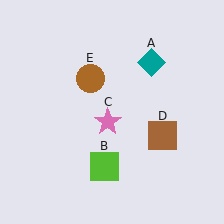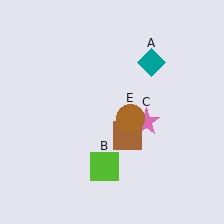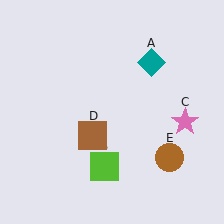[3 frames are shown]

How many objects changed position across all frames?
3 objects changed position: pink star (object C), brown square (object D), brown circle (object E).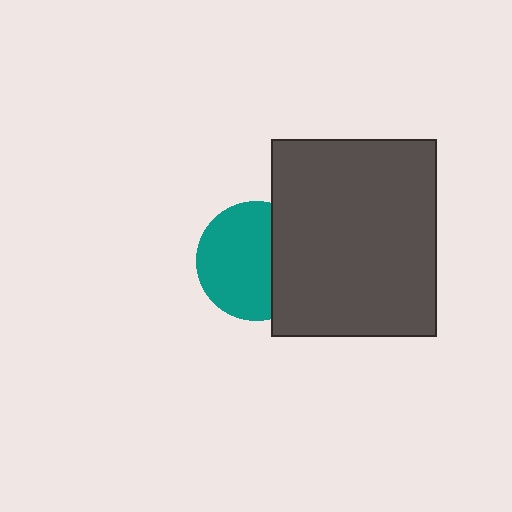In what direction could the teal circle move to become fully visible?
The teal circle could move left. That would shift it out from behind the dark gray rectangle entirely.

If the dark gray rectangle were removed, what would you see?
You would see the complete teal circle.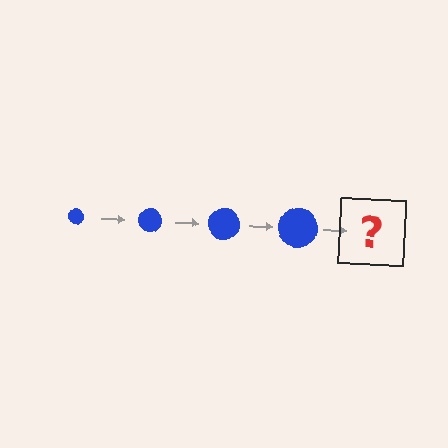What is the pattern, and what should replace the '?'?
The pattern is that the circle gets progressively larger each step. The '?' should be a blue circle, larger than the previous one.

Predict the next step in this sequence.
The next step is a blue circle, larger than the previous one.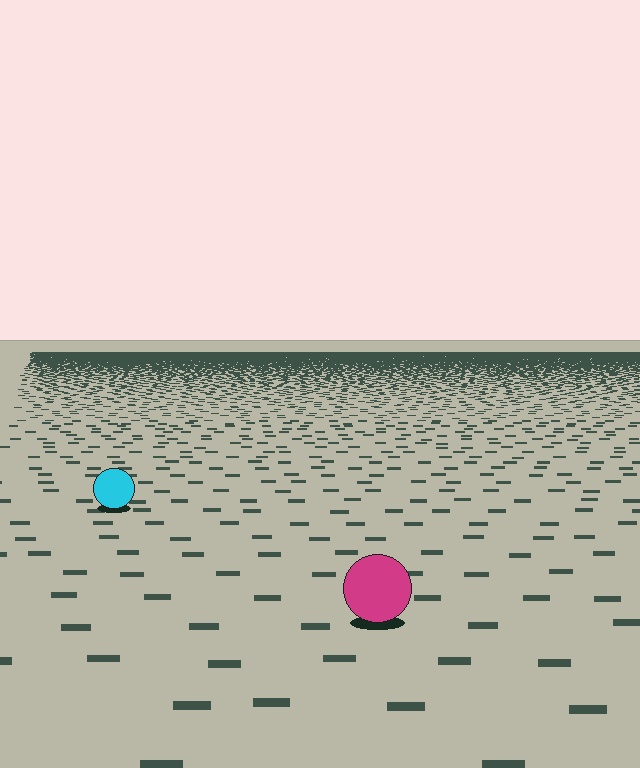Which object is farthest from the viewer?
The cyan circle is farthest from the viewer. It appears smaller and the ground texture around it is denser.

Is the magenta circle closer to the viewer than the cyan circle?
Yes. The magenta circle is closer — you can tell from the texture gradient: the ground texture is coarser near it.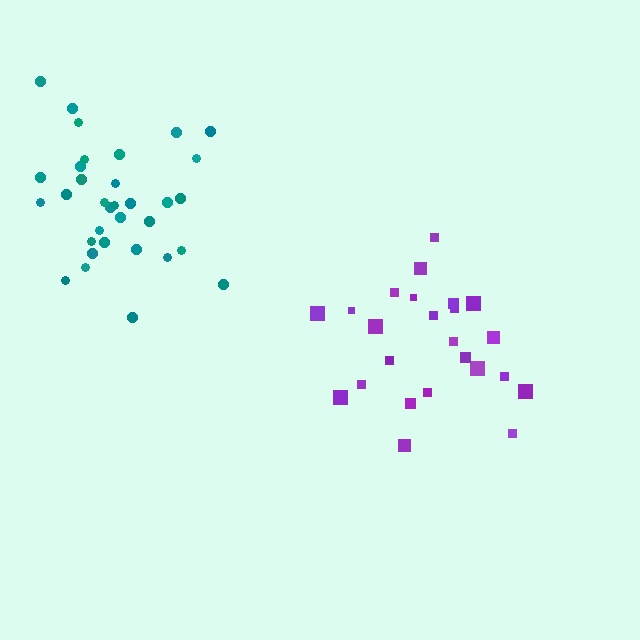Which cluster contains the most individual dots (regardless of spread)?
Teal (33).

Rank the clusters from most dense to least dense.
teal, purple.